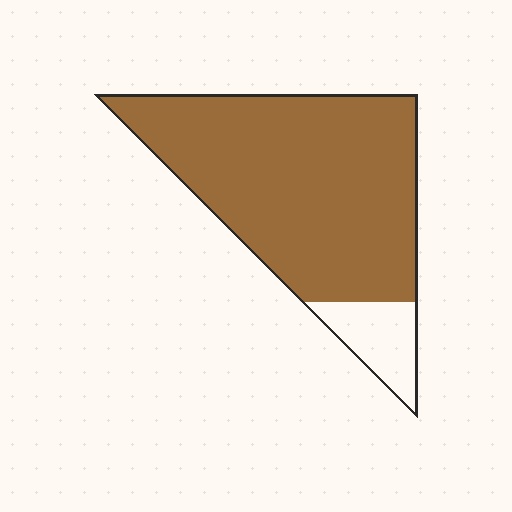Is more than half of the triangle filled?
Yes.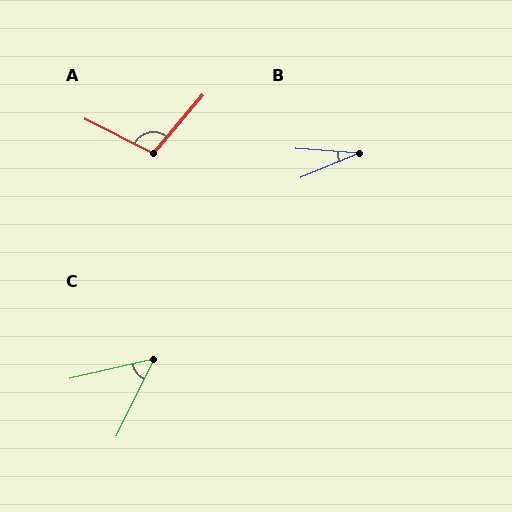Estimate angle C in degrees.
Approximately 51 degrees.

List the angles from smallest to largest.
B (27°), C (51°), A (104°).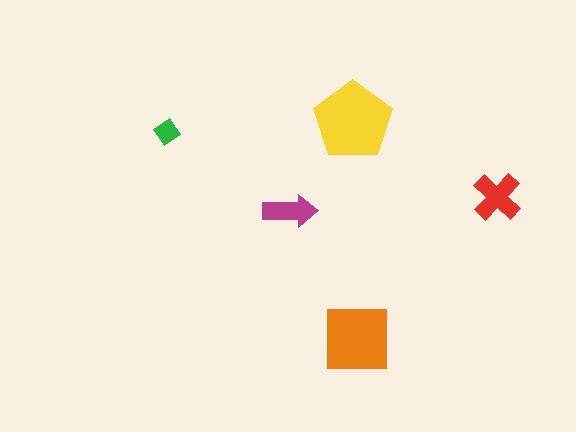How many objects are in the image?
There are 5 objects in the image.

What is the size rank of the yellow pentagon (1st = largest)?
1st.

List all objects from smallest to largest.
The green diamond, the magenta arrow, the red cross, the orange square, the yellow pentagon.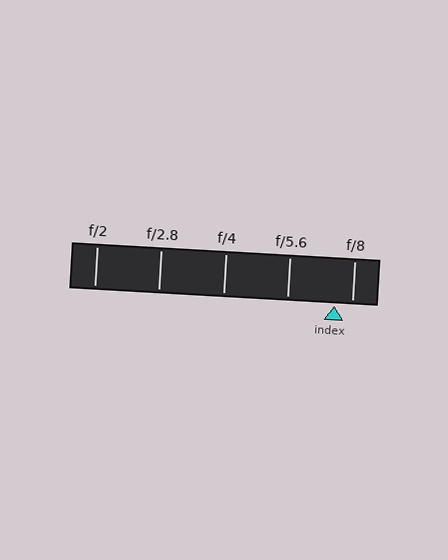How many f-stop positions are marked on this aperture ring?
There are 5 f-stop positions marked.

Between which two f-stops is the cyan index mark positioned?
The index mark is between f/5.6 and f/8.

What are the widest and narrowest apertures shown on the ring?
The widest aperture shown is f/2 and the narrowest is f/8.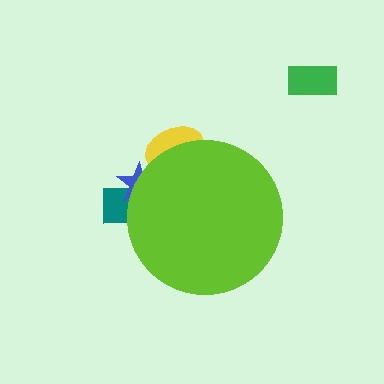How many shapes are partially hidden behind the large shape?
3 shapes are partially hidden.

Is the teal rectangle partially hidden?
Yes, the teal rectangle is partially hidden behind the lime circle.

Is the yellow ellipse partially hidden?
Yes, the yellow ellipse is partially hidden behind the lime circle.